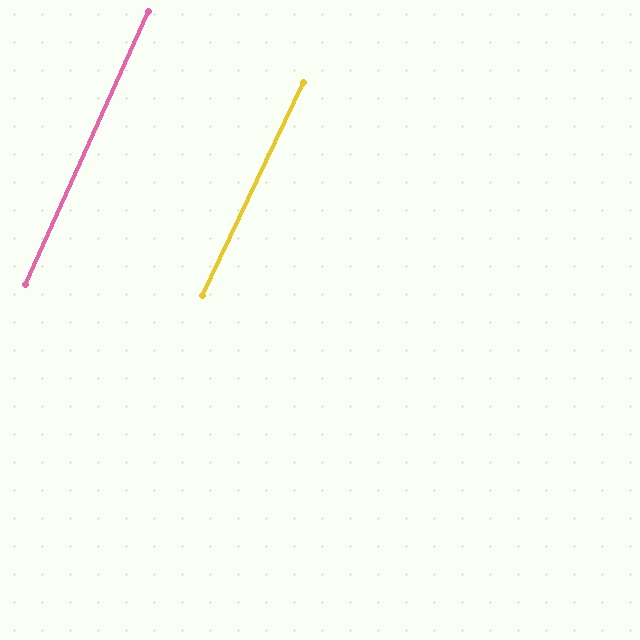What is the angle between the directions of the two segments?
Approximately 1 degree.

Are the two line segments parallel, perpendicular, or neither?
Parallel — their directions differ by only 1.1°.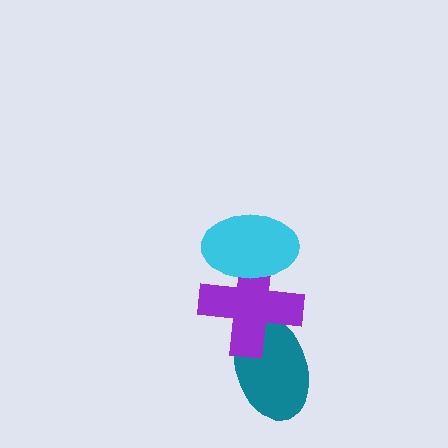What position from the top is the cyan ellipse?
The cyan ellipse is 1st from the top.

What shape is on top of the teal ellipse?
The purple cross is on top of the teal ellipse.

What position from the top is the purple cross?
The purple cross is 2nd from the top.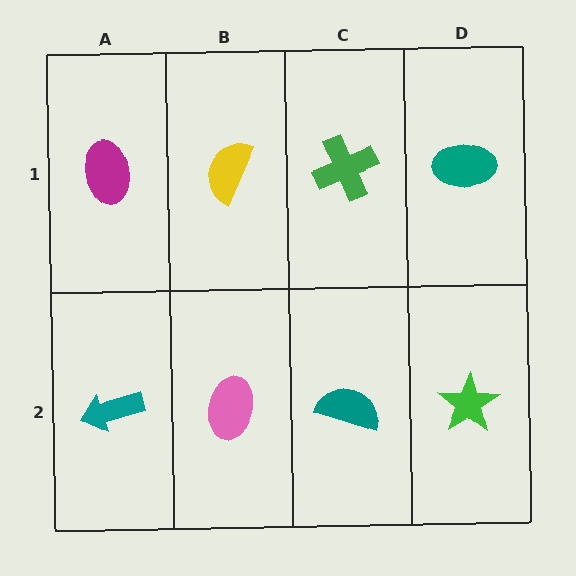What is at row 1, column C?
A green cross.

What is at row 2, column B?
A pink ellipse.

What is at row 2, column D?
A green star.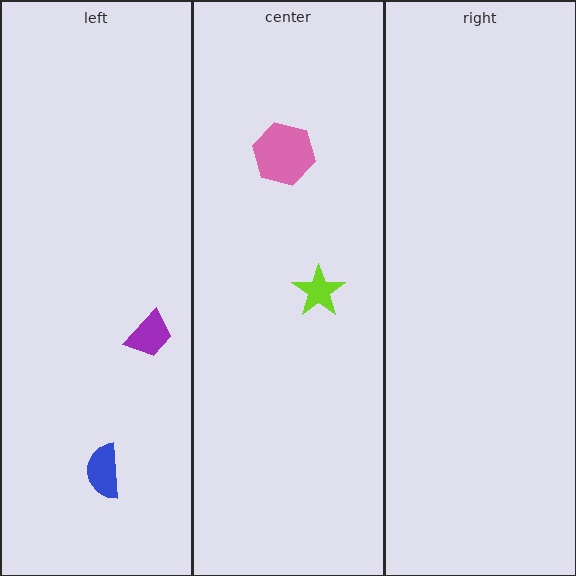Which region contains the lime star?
The center region.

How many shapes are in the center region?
2.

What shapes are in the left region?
The purple trapezoid, the blue semicircle.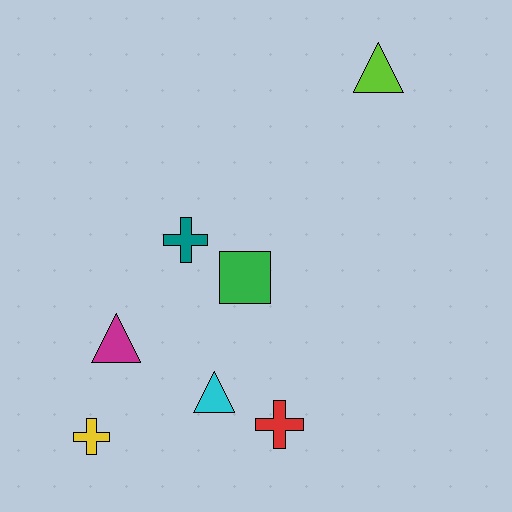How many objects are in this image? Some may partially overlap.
There are 7 objects.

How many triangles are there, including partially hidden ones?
There are 3 triangles.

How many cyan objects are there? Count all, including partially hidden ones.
There is 1 cyan object.